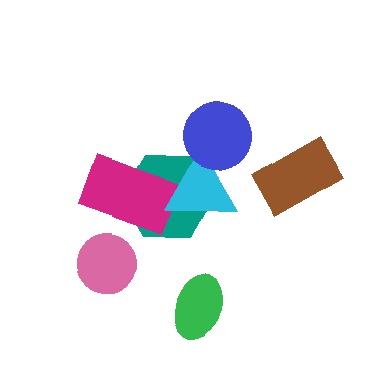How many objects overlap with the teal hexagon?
2 objects overlap with the teal hexagon.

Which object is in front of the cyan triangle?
The blue circle is in front of the cyan triangle.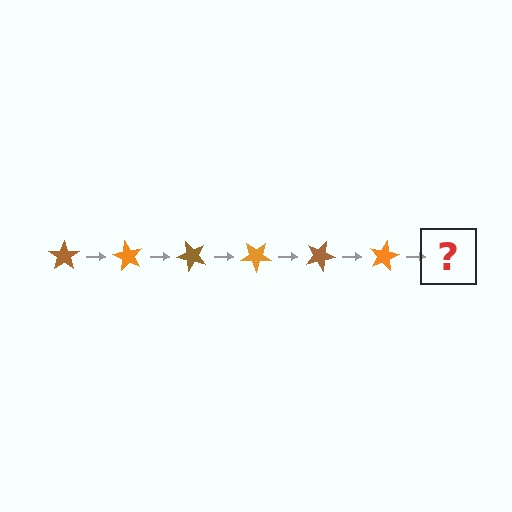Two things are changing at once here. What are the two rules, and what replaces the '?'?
The two rules are that it rotates 60 degrees each step and the color cycles through brown and orange. The '?' should be a brown star, rotated 360 degrees from the start.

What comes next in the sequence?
The next element should be a brown star, rotated 360 degrees from the start.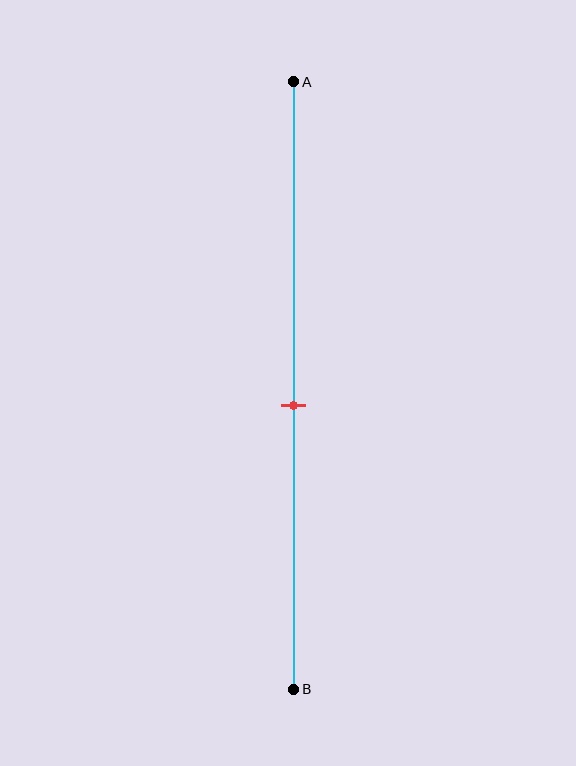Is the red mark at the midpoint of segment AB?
No, the mark is at about 55% from A, not at the 50% midpoint.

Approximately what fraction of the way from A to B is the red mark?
The red mark is approximately 55% of the way from A to B.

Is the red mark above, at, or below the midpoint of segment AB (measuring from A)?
The red mark is below the midpoint of segment AB.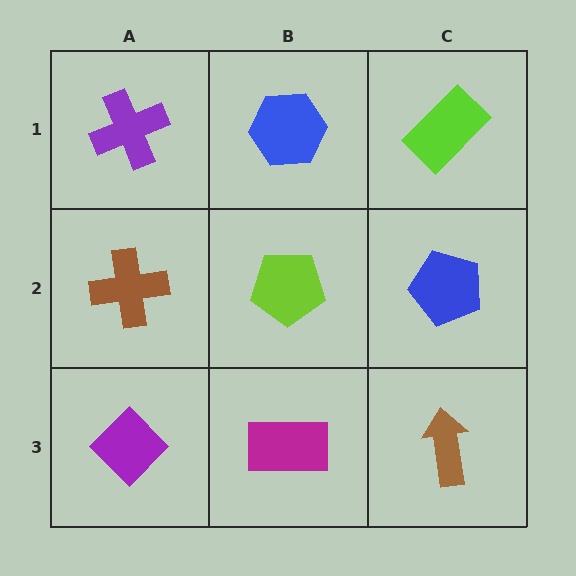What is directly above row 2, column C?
A lime rectangle.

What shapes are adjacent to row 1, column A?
A brown cross (row 2, column A), a blue hexagon (row 1, column B).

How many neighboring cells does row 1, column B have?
3.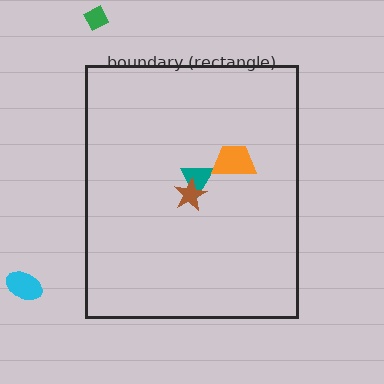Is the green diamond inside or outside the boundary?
Outside.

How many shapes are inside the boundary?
3 inside, 2 outside.